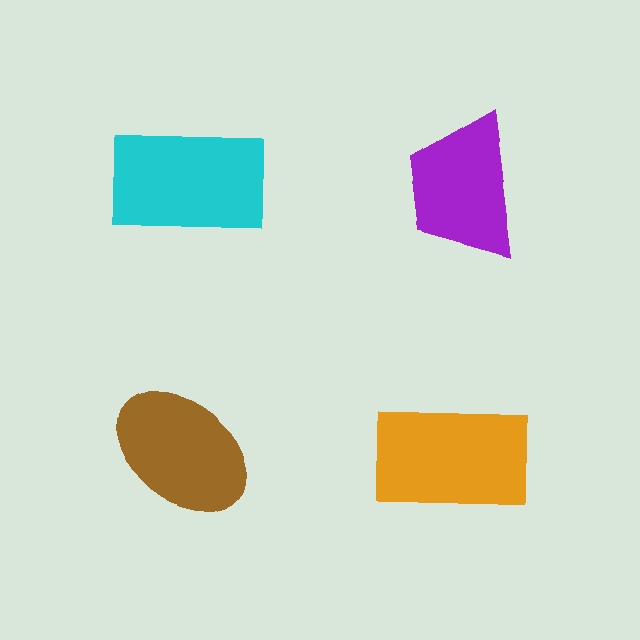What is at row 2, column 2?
An orange rectangle.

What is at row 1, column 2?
A purple trapezoid.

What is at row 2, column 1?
A brown ellipse.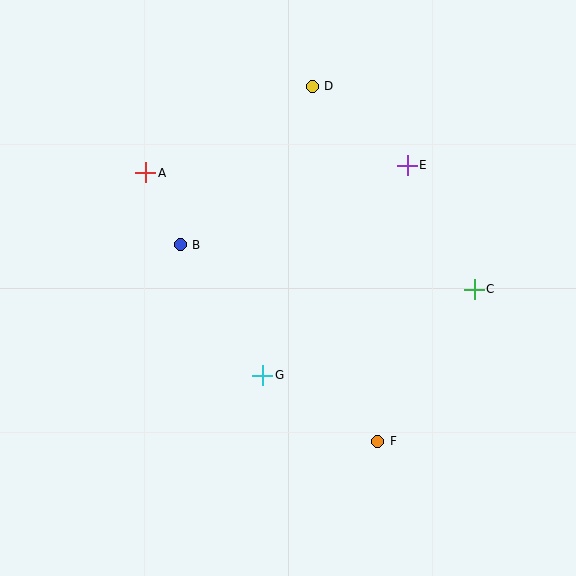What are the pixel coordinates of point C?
Point C is at (474, 289).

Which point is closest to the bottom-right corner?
Point F is closest to the bottom-right corner.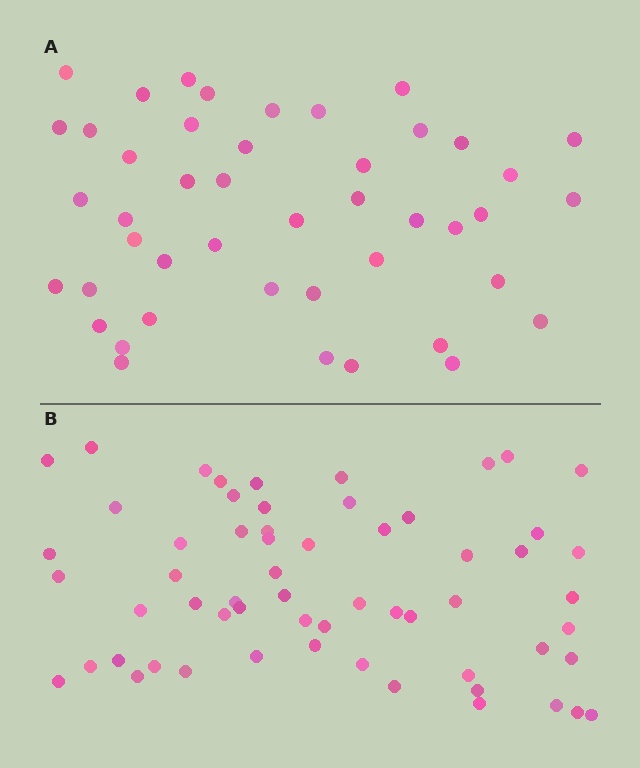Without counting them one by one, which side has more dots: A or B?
Region B (the bottom region) has more dots.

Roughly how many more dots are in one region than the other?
Region B has approximately 15 more dots than region A.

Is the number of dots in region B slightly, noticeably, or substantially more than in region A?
Region B has noticeably more, but not dramatically so. The ratio is roughly 1.3 to 1.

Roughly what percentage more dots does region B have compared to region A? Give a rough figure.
About 35% more.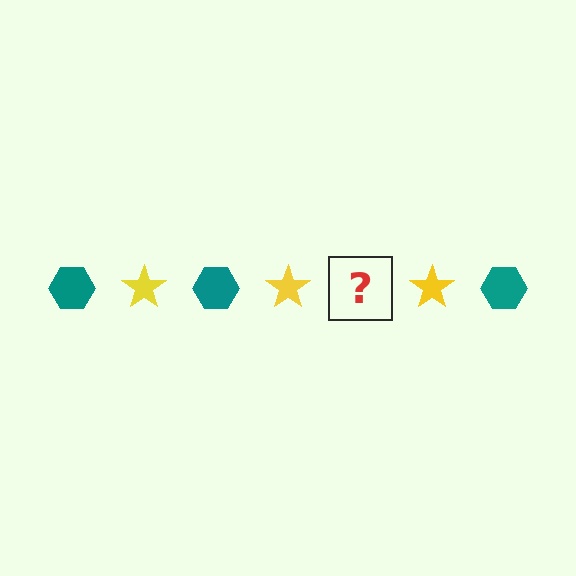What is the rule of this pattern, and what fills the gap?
The rule is that the pattern alternates between teal hexagon and yellow star. The gap should be filled with a teal hexagon.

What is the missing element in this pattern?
The missing element is a teal hexagon.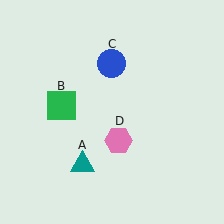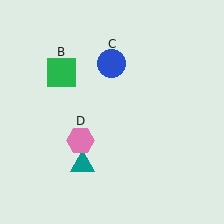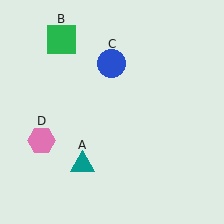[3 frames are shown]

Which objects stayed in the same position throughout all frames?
Teal triangle (object A) and blue circle (object C) remained stationary.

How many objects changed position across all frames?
2 objects changed position: green square (object B), pink hexagon (object D).